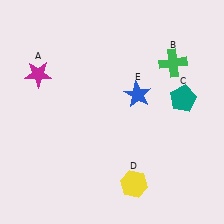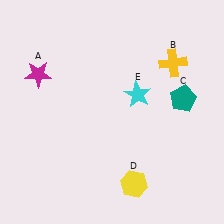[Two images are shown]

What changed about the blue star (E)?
In Image 1, E is blue. In Image 2, it changed to cyan.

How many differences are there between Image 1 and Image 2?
There are 2 differences between the two images.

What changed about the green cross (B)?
In Image 1, B is green. In Image 2, it changed to yellow.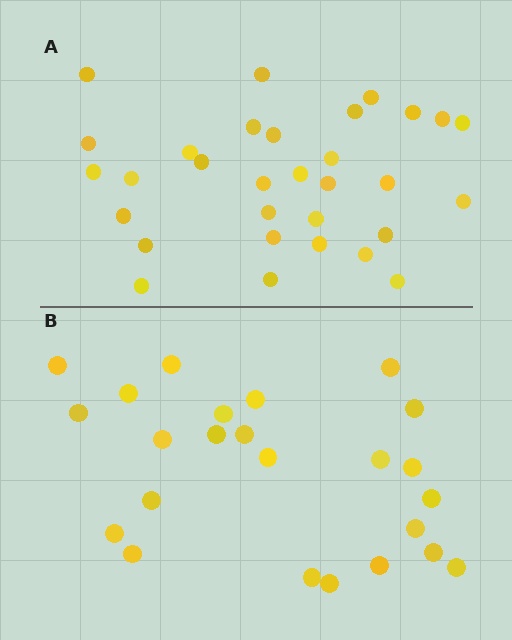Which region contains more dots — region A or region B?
Region A (the top region) has more dots.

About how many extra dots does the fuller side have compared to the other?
Region A has roughly 8 or so more dots than region B.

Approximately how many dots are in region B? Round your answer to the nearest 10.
About 20 dots. (The exact count is 24, which rounds to 20.)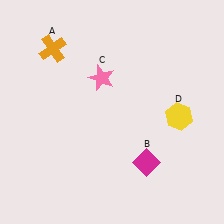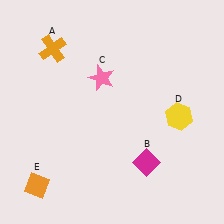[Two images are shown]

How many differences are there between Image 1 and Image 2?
There is 1 difference between the two images.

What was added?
An orange diamond (E) was added in Image 2.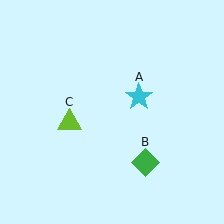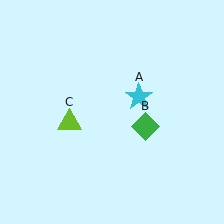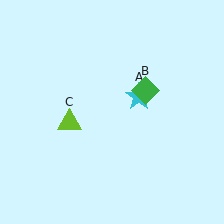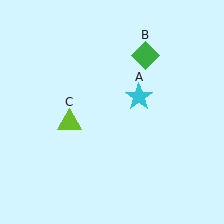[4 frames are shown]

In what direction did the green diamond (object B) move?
The green diamond (object B) moved up.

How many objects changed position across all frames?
1 object changed position: green diamond (object B).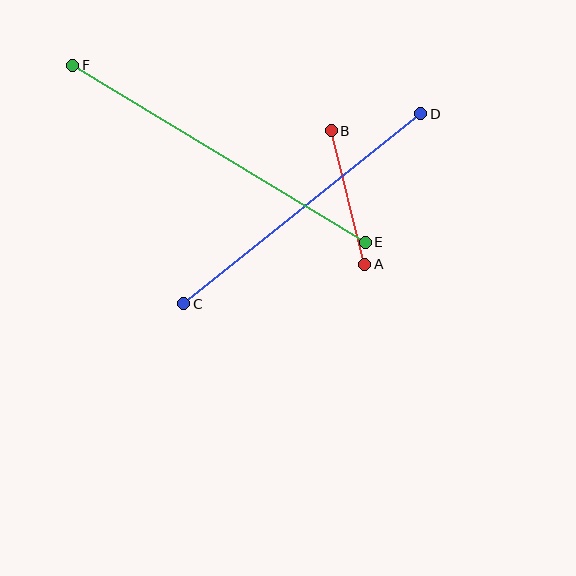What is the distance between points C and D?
The distance is approximately 304 pixels.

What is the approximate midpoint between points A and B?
The midpoint is at approximately (348, 198) pixels.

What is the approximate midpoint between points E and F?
The midpoint is at approximately (219, 154) pixels.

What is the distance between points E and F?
The distance is approximately 342 pixels.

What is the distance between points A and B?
The distance is approximately 138 pixels.